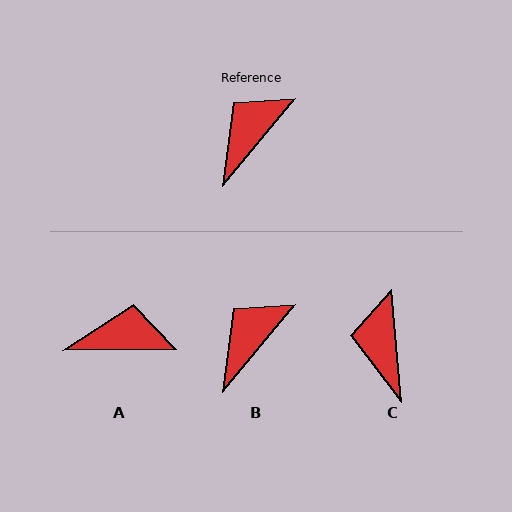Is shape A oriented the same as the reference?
No, it is off by about 50 degrees.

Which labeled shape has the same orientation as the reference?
B.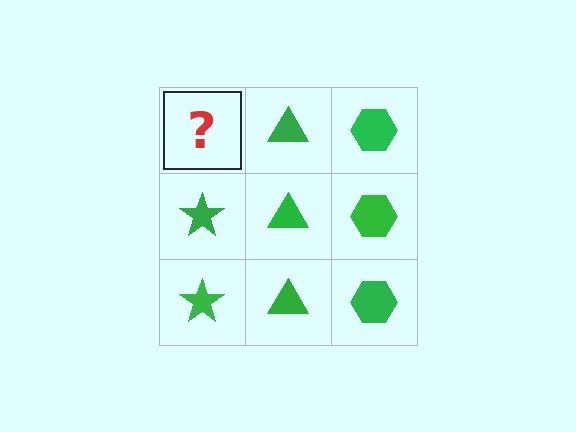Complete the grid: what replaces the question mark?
The question mark should be replaced with a green star.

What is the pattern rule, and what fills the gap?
The rule is that each column has a consistent shape. The gap should be filled with a green star.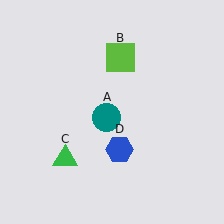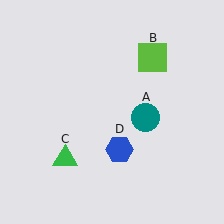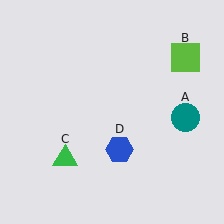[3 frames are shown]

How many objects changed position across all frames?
2 objects changed position: teal circle (object A), lime square (object B).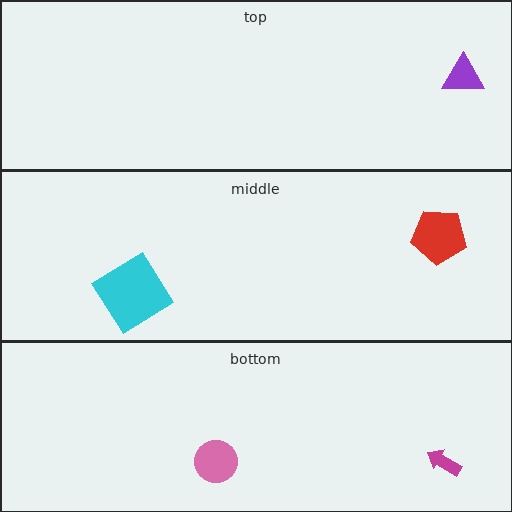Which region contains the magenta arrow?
The bottom region.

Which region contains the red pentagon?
The middle region.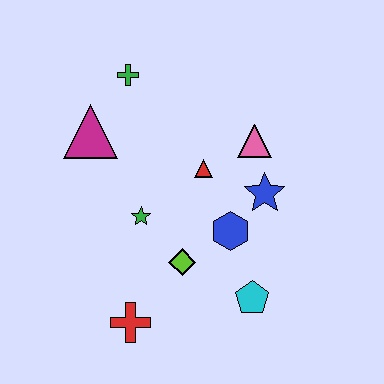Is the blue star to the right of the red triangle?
Yes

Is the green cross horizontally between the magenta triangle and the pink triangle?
Yes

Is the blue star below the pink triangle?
Yes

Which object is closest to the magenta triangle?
The green cross is closest to the magenta triangle.